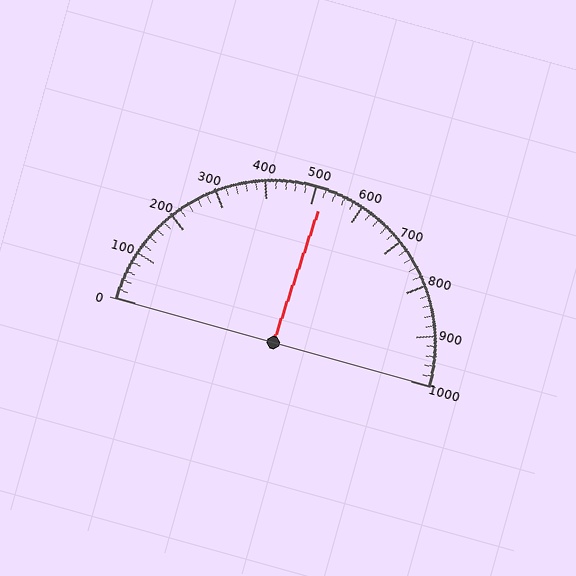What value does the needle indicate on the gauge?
The needle indicates approximately 520.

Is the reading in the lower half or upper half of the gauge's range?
The reading is in the upper half of the range (0 to 1000).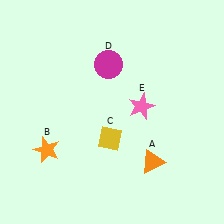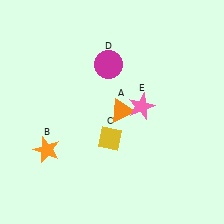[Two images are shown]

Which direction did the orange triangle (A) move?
The orange triangle (A) moved up.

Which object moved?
The orange triangle (A) moved up.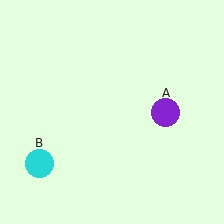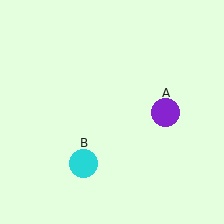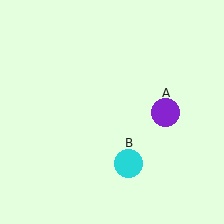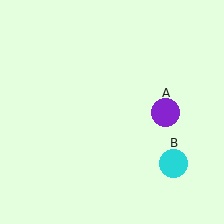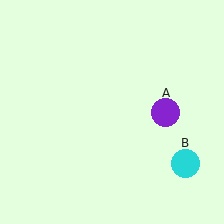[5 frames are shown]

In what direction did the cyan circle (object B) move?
The cyan circle (object B) moved right.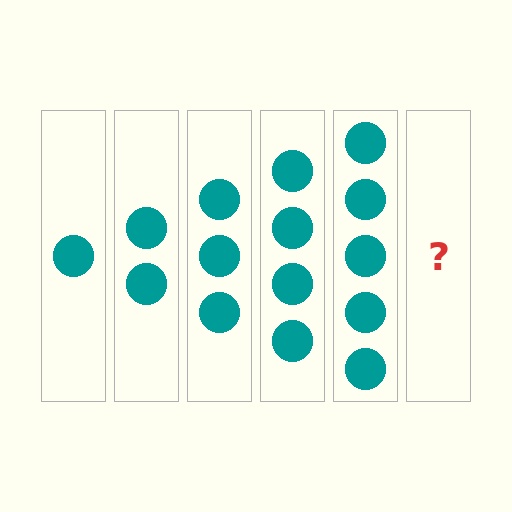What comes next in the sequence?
The next element should be 6 circles.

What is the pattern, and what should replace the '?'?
The pattern is that each step adds one more circle. The '?' should be 6 circles.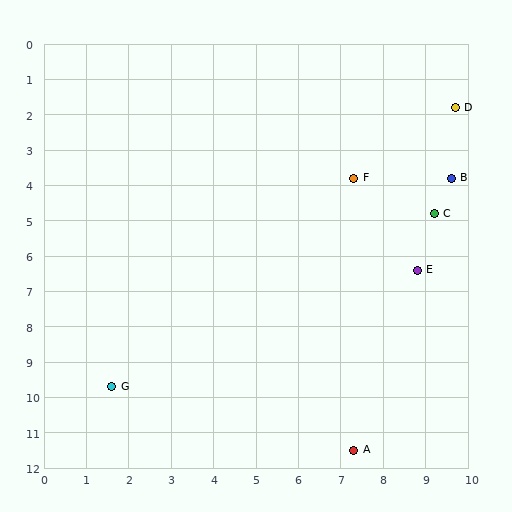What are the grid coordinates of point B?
Point B is at approximately (9.6, 3.8).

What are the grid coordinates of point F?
Point F is at approximately (7.3, 3.8).